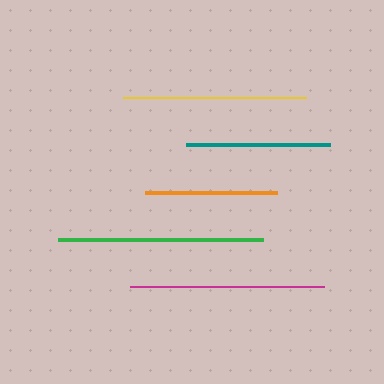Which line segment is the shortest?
The orange line is the shortest at approximately 132 pixels.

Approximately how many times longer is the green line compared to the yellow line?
The green line is approximately 1.1 times the length of the yellow line.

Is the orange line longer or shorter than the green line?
The green line is longer than the orange line.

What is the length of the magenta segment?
The magenta segment is approximately 194 pixels long.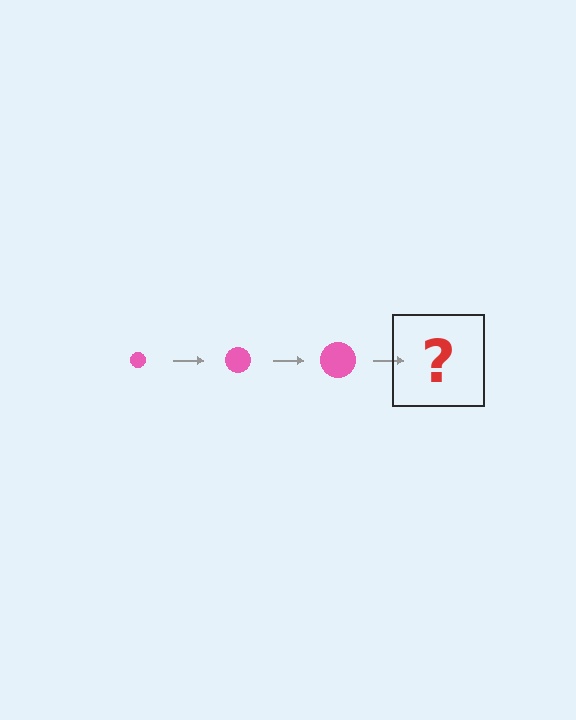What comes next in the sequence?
The next element should be a pink circle, larger than the previous one.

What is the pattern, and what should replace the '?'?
The pattern is that the circle gets progressively larger each step. The '?' should be a pink circle, larger than the previous one.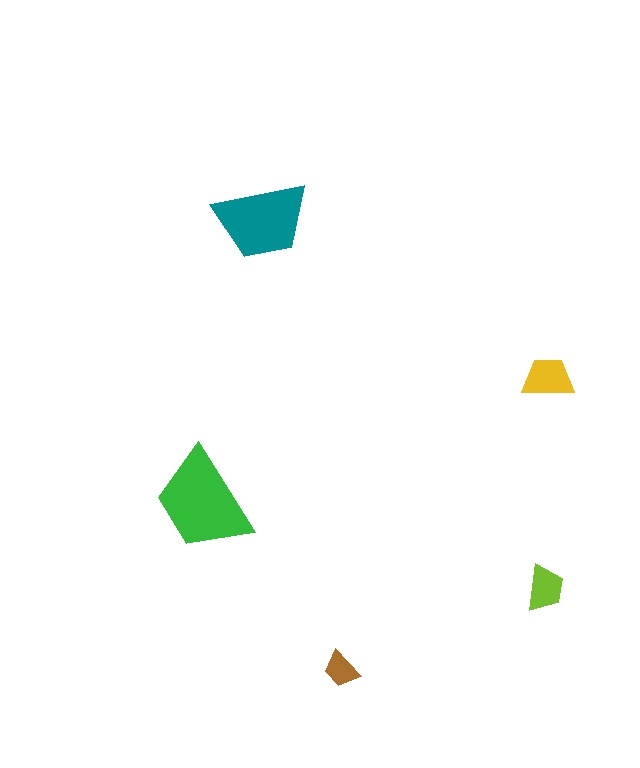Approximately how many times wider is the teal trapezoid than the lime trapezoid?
About 2 times wider.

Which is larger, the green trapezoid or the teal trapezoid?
The green one.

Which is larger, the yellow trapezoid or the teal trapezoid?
The teal one.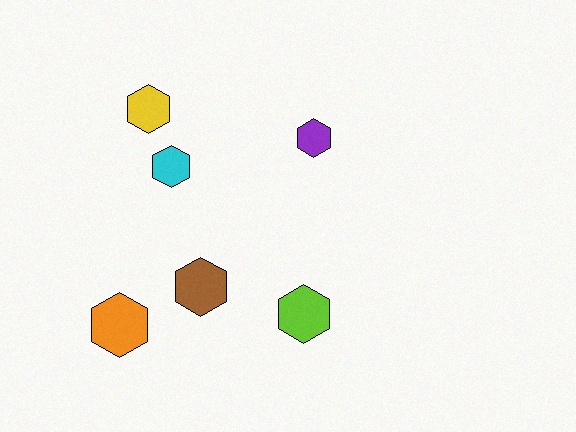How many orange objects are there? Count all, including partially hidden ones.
There is 1 orange object.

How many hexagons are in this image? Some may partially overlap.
There are 6 hexagons.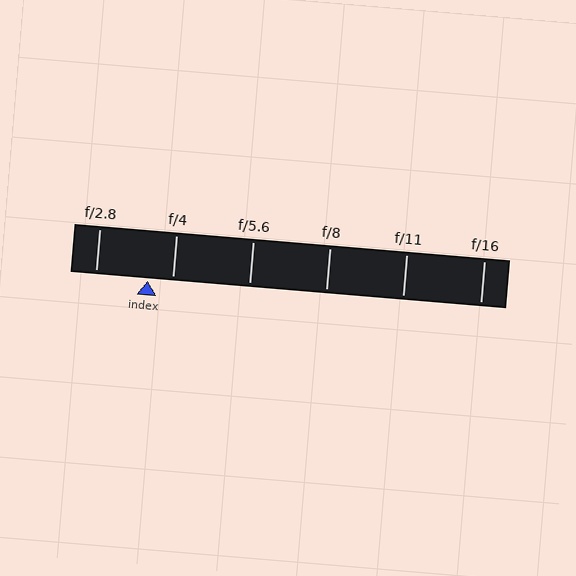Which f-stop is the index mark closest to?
The index mark is closest to f/4.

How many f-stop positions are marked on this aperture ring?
There are 6 f-stop positions marked.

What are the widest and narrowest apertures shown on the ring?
The widest aperture shown is f/2.8 and the narrowest is f/16.